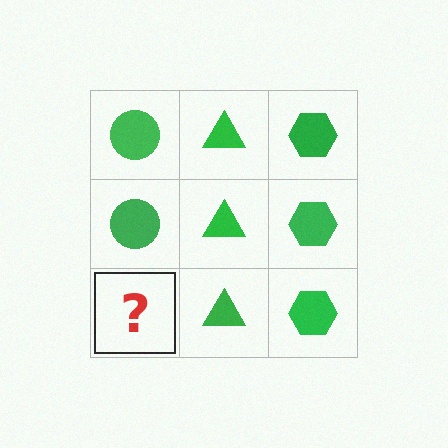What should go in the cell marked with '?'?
The missing cell should contain a green circle.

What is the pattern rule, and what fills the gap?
The rule is that each column has a consistent shape. The gap should be filled with a green circle.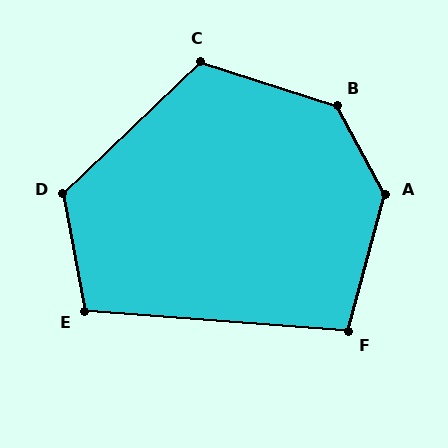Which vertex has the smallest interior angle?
F, at approximately 101 degrees.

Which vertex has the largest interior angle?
A, at approximately 137 degrees.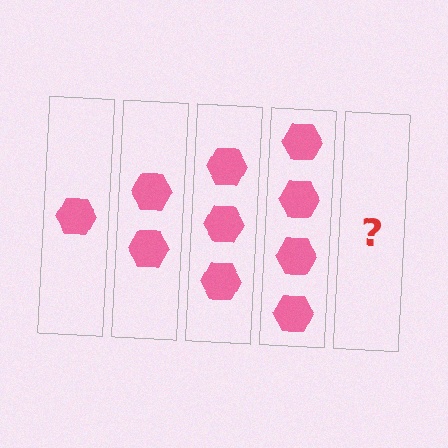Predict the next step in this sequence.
The next step is 5 hexagons.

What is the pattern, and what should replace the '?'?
The pattern is that each step adds one more hexagon. The '?' should be 5 hexagons.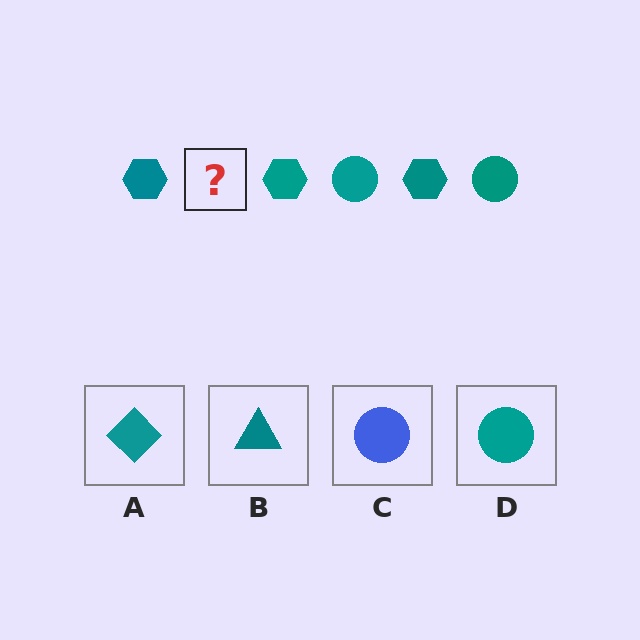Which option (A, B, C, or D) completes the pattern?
D.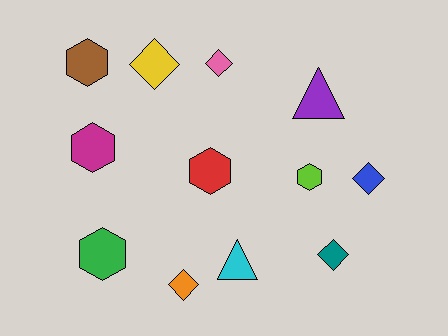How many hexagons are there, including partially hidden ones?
There are 5 hexagons.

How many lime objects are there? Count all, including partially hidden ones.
There is 1 lime object.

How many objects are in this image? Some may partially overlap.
There are 12 objects.